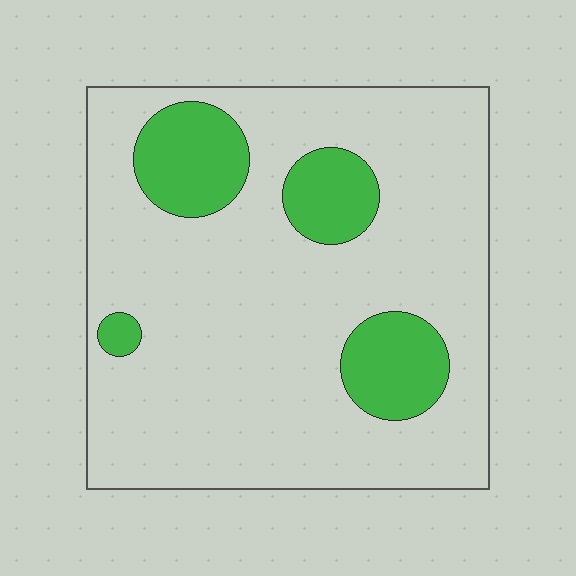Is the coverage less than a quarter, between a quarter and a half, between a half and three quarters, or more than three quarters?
Less than a quarter.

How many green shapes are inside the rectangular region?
4.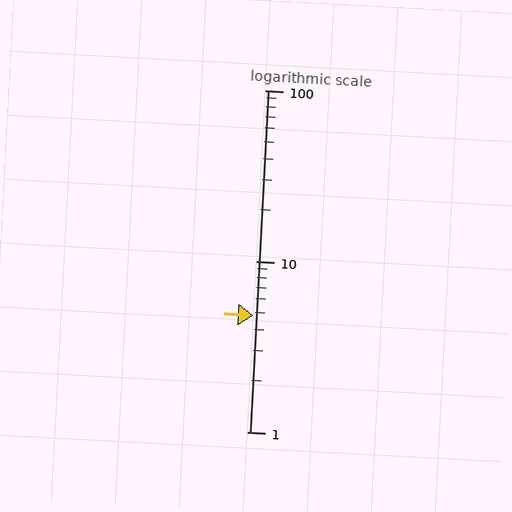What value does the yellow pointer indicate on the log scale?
The pointer indicates approximately 4.8.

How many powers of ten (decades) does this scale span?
The scale spans 2 decades, from 1 to 100.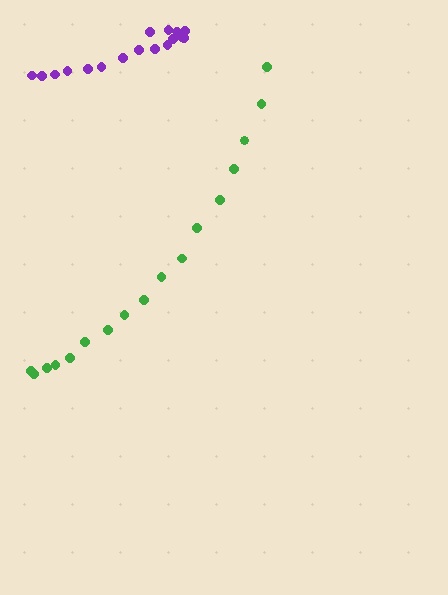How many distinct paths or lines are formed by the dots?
There are 2 distinct paths.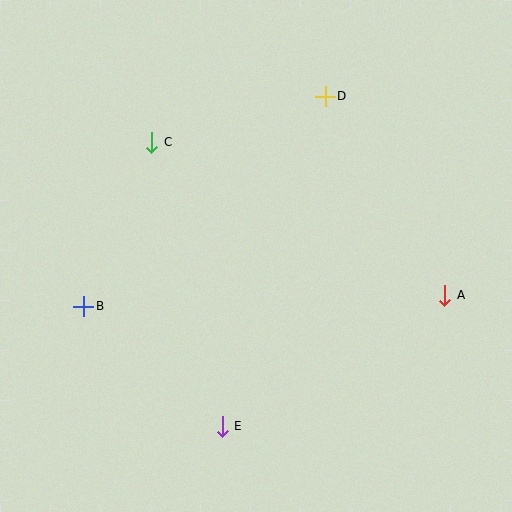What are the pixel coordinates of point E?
Point E is at (222, 426).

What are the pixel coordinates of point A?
Point A is at (445, 295).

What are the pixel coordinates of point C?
Point C is at (152, 142).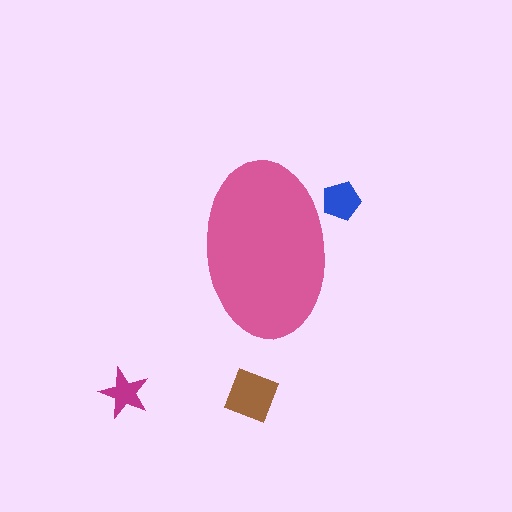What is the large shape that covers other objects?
A pink ellipse.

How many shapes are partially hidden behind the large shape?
1 shape is partially hidden.